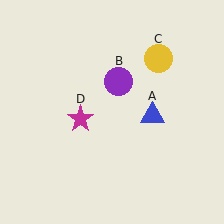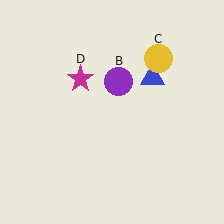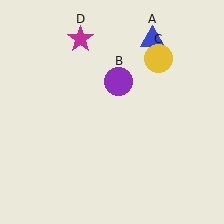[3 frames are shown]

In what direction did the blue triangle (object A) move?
The blue triangle (object A) moved up.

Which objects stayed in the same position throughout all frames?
Purple circle (object B) and yellow circle (object C) remained stationary.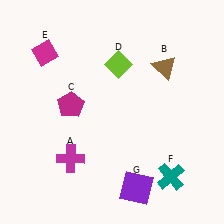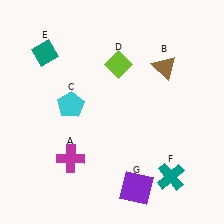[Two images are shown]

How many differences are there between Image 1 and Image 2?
There are 2 differences between the two images.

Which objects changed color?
C changed from magenta to cyan. E changed from magenta to teal.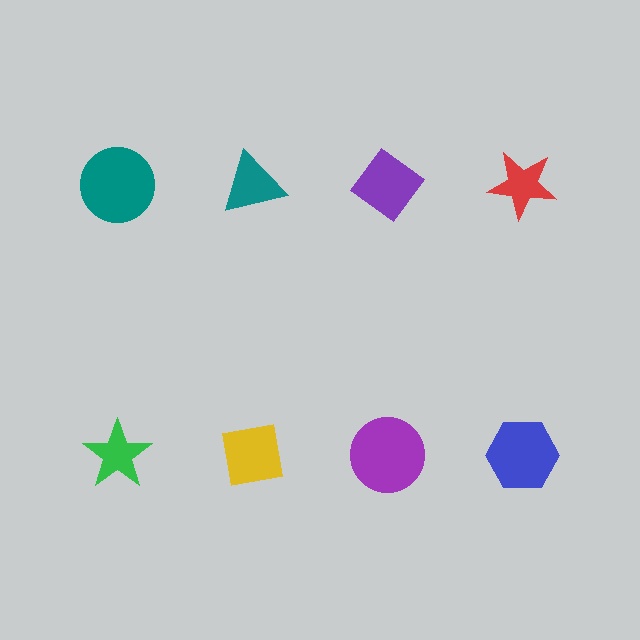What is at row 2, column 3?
A purple circle.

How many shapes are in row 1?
4 shapes.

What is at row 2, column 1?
A green star.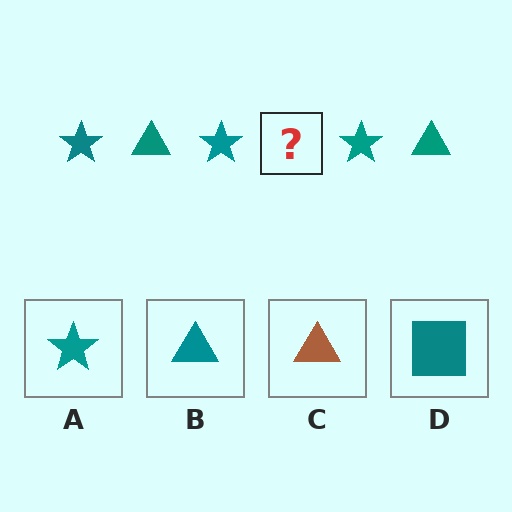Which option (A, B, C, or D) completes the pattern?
B.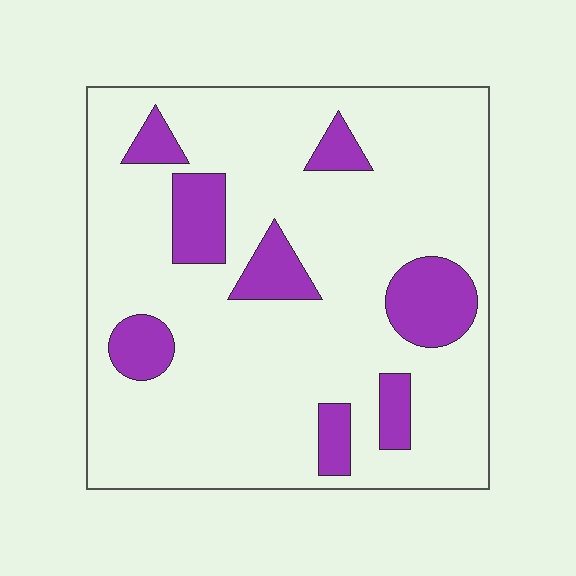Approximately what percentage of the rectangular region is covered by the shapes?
Approximately 15%.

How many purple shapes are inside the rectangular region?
8.